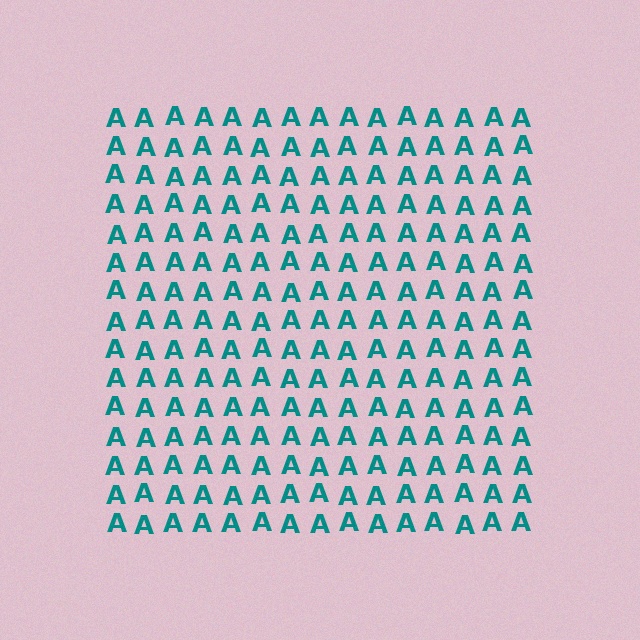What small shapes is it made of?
It is made of small letter A's.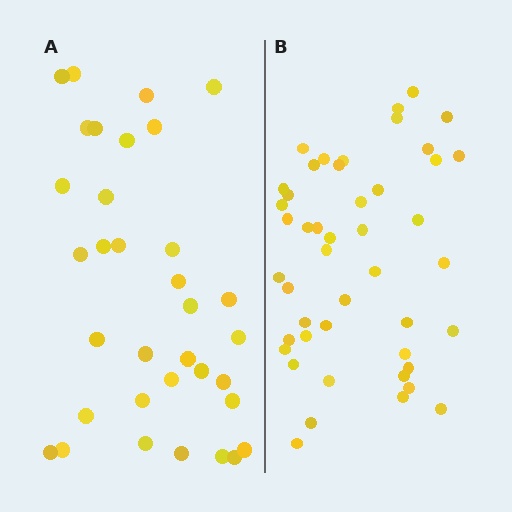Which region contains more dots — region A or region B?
Region B (the right region) has more dots.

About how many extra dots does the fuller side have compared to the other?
Region B has roughly 12 or so more dots than region A.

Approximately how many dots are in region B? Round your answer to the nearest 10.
About 50 dots. (The exact count is 46, which rounds to 50.)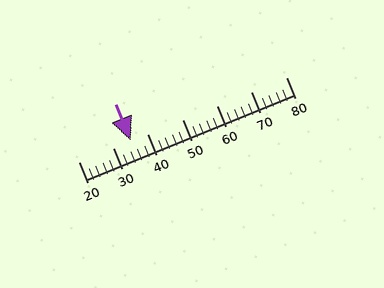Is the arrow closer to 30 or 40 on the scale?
The arrow is closer to 40.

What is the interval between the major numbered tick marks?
The major tick marks are spaced 10 units apart.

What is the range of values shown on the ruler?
The ruler shows values from 20 to 80.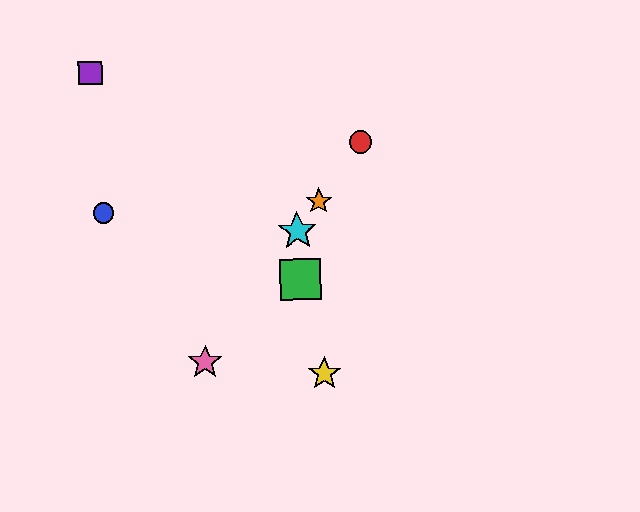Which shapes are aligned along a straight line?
The red circle, the orange star, the cyan star, the pink star are aligned along a straight line.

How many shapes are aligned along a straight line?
4 shapes (the red circle, the orange star, the cyan star, the pink star) are aligned along a straight line.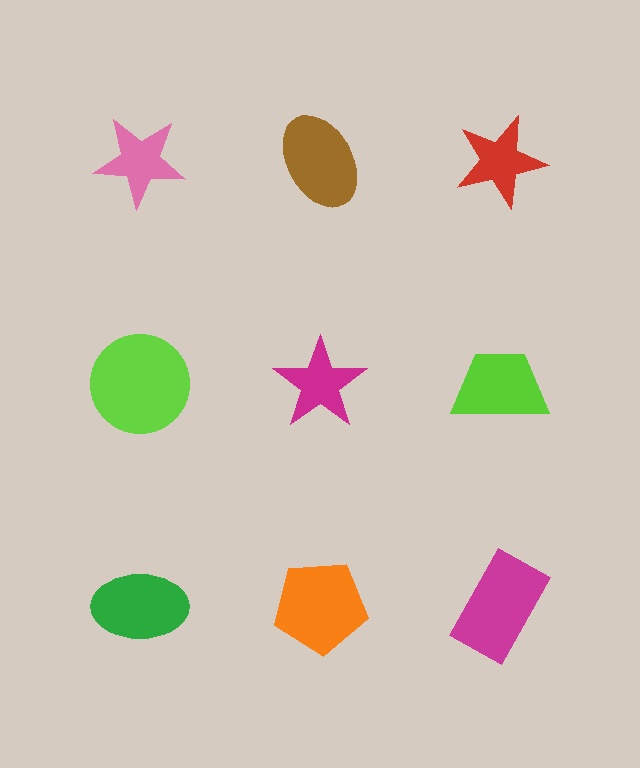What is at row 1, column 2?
A brown ellipse.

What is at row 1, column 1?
A pink star.